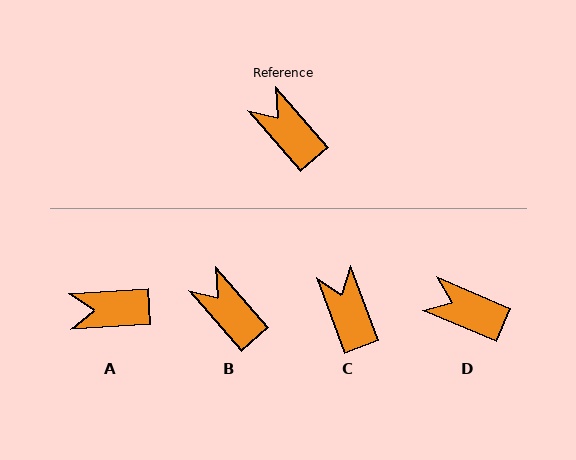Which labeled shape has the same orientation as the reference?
B.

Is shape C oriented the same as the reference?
No, it is off by about 21 degrees.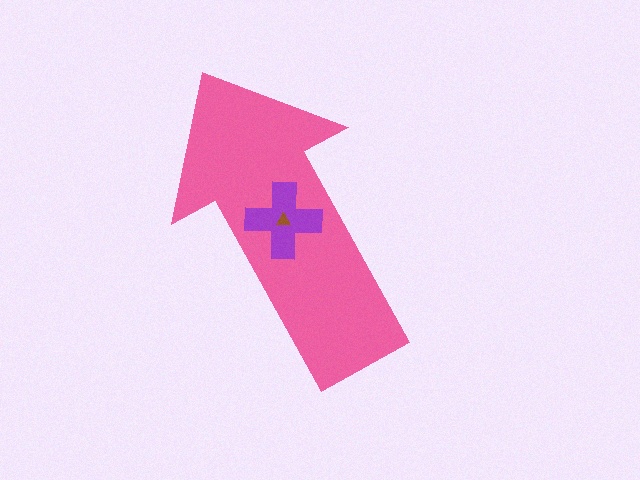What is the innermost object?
The brown triangle.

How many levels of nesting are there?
3.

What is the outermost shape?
The pink arrow.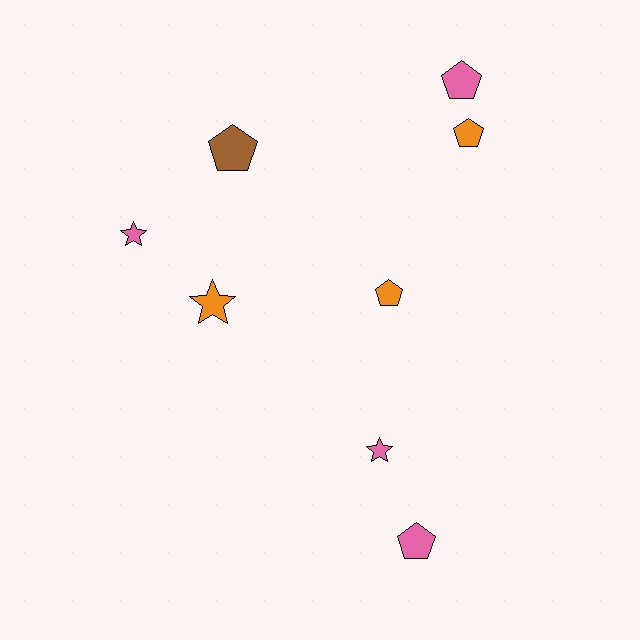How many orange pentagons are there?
There are 2 orange pentagons.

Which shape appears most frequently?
Pentagon, with 5 objects.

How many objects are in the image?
There are 8 objects.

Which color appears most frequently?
Pink, with 4 objects.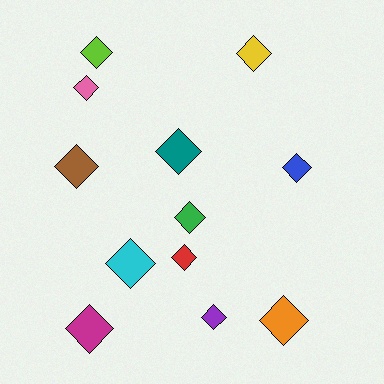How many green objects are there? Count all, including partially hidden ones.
There is 1 green object.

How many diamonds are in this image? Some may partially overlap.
There are 12 diamonds.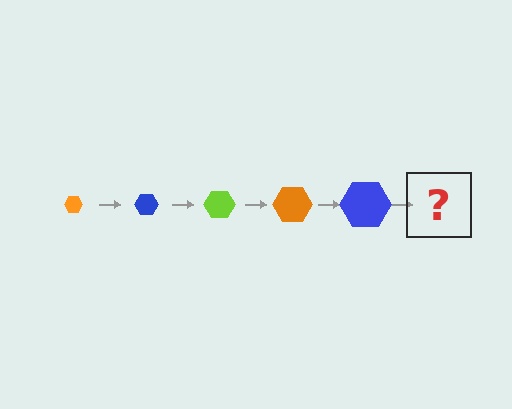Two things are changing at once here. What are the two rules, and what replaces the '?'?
The two rules are that the hexagon grows larger each step and the color cycles through orange, blue, and lime. The '?' should be a lime hexagon, larger than the previous one.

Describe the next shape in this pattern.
It should be a lime hexagon, larger than the previous one.